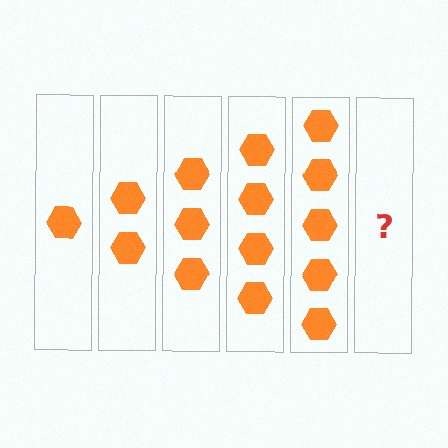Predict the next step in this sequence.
The next step is 6 hexagons.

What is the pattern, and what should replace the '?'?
The pattern is that each step adds one more hexagon. The '?' should be 6 hexagons.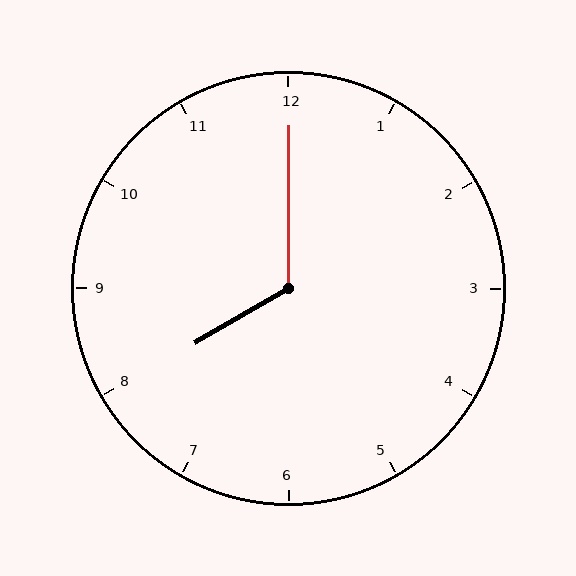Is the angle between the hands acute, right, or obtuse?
It is obtuse.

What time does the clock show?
8:00.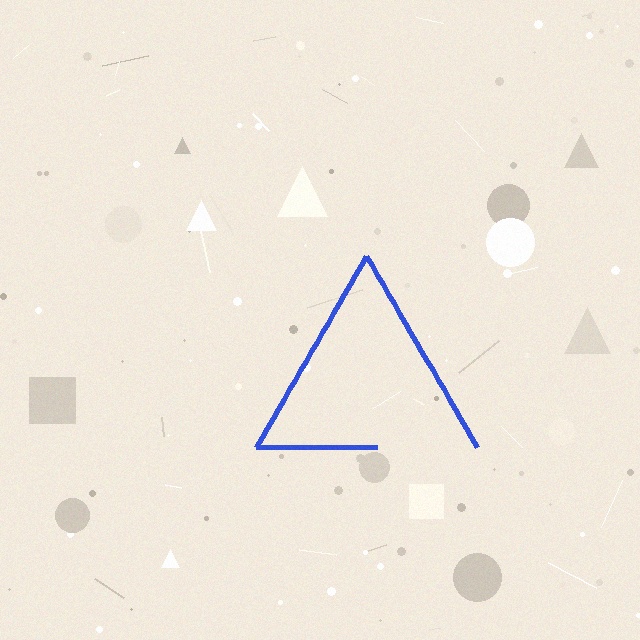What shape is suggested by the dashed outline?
The dashed outline suggests a triangle.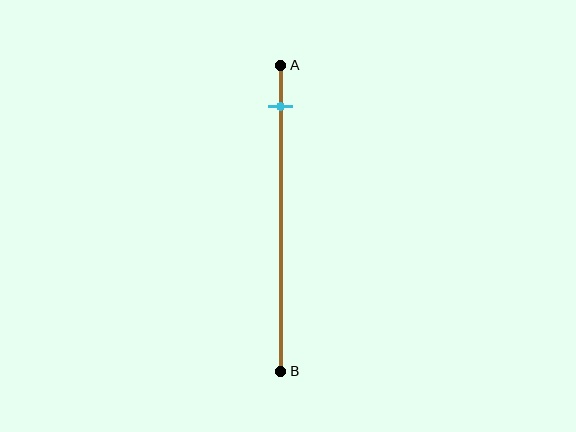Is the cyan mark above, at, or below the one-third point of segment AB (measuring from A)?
The cyan mark is above the one-third point of segment AB.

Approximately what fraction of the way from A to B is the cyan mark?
The cyan mark is approximately 15% of the way from A to B.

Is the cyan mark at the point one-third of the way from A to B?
No, the mark is at about 15% from A, not at the 33% one-third point.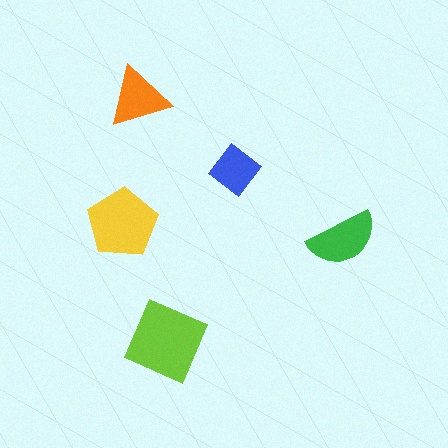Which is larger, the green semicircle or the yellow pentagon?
The yellow pentagon.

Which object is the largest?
The lime diamond.